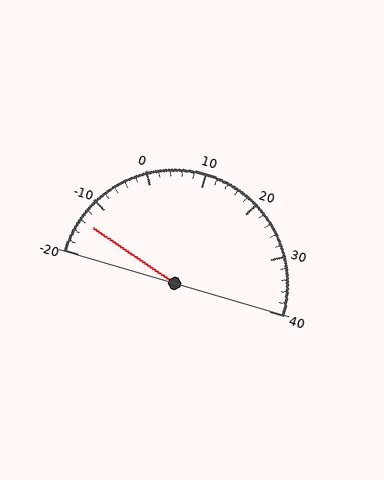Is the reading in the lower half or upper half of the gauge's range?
The reading is in the lower half of the range (-20 to 40).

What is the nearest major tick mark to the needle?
The nearest major tick mark is -10.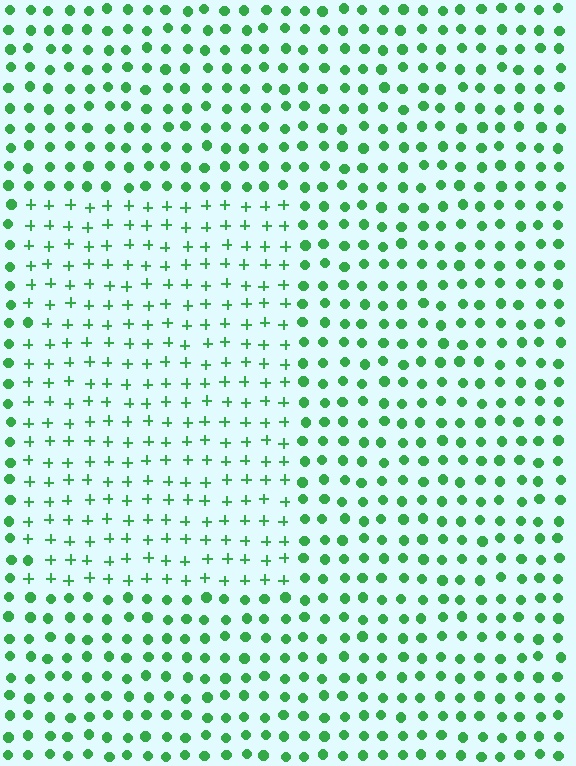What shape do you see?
I see a rectangle.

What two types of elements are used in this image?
The image uses plus signs inside the rectangle region and circles outside it.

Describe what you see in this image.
The image is filled with small green elements arranged in a uniform grid. A rectangle-shaped region contains plus signs, while the surrounding area contains circles. The boundary is defined purely by the change in element shape.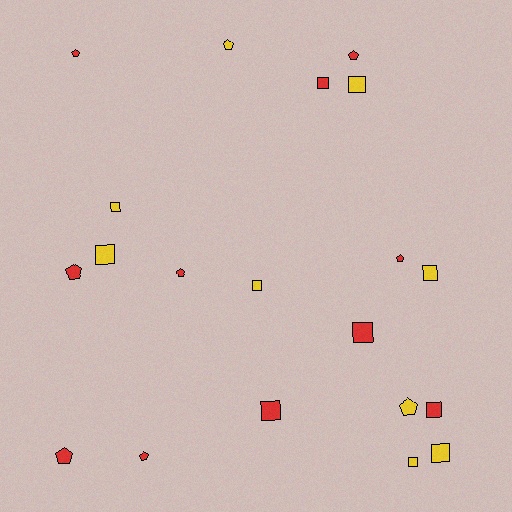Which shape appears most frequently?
Square, with 11 objects.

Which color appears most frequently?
Red, with 11 objects.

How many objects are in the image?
There are 20 objects.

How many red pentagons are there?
There are 7 red pentagons.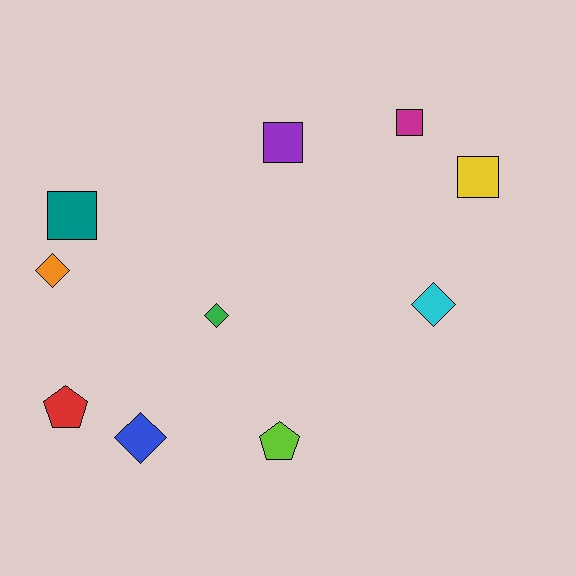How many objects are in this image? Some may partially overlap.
There are 10 objects.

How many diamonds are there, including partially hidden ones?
There are 4 diamonds.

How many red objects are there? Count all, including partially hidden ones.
There is 1 red object.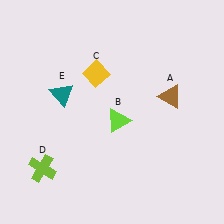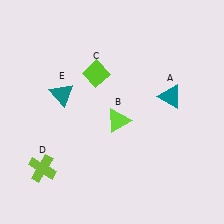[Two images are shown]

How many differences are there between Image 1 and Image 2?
There are 2 differences between the two images.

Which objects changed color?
A changed from brown to teal. C changed from yellow to lime.